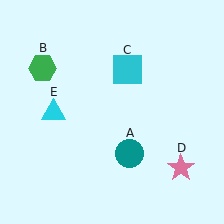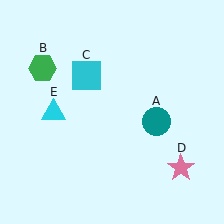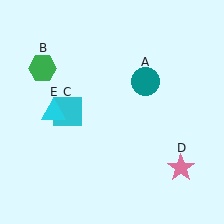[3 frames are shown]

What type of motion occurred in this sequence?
The teal circle (object A), cyan square (object C) rotated counterclockwise around the center of the scene.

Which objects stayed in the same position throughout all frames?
Green hexagon (object B) and pink star (object D) and cyan triangle (object E) remained stationary.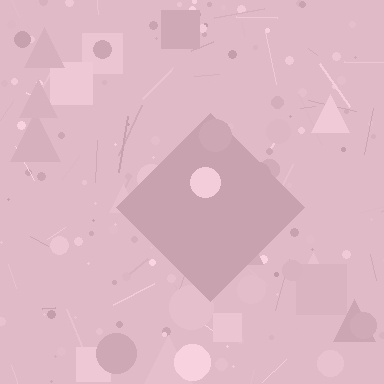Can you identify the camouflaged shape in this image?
The camouflaged shape is a diamond.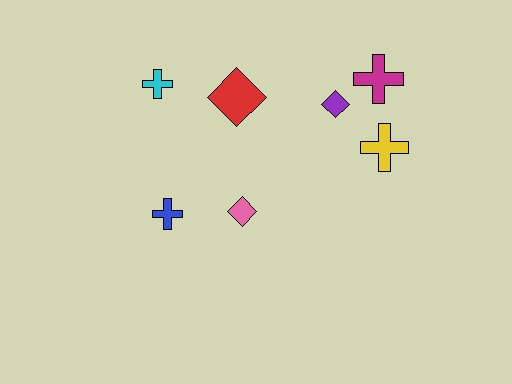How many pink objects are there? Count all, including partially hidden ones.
There is 1 pink object.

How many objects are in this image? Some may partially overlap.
There are 7 objects.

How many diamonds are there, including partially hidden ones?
There are 3 diamonds.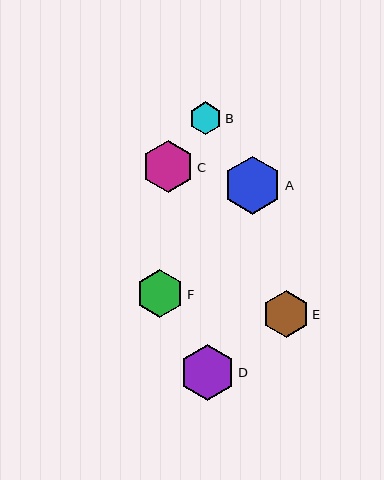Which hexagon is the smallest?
Hexagon B is the smallest with a size of approximately 33 pixels.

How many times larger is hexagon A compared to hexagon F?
Hexagon A is approximately 1.2 times the size of hexagon F.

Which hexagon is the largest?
Hexagon A is the largest with a size of approximately 58 pixels.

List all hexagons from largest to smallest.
From largest to smallest: A, D, C, F, E, B.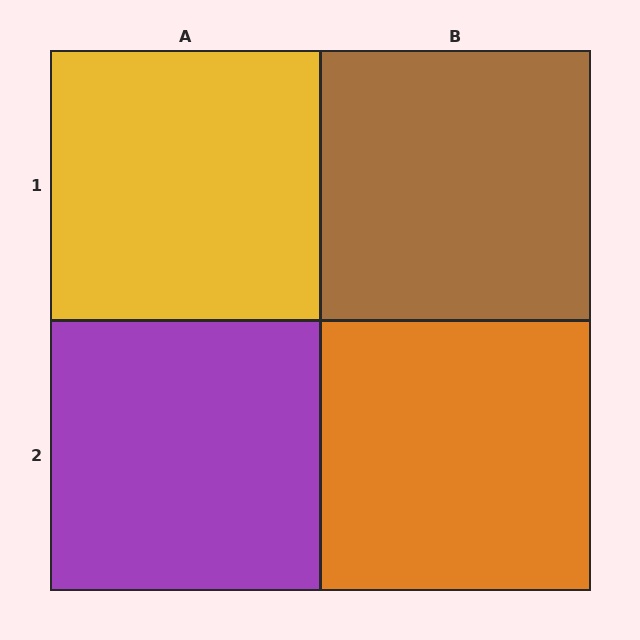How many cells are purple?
1 cell is purple.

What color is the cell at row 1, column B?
Brown.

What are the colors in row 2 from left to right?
Purple, orange.